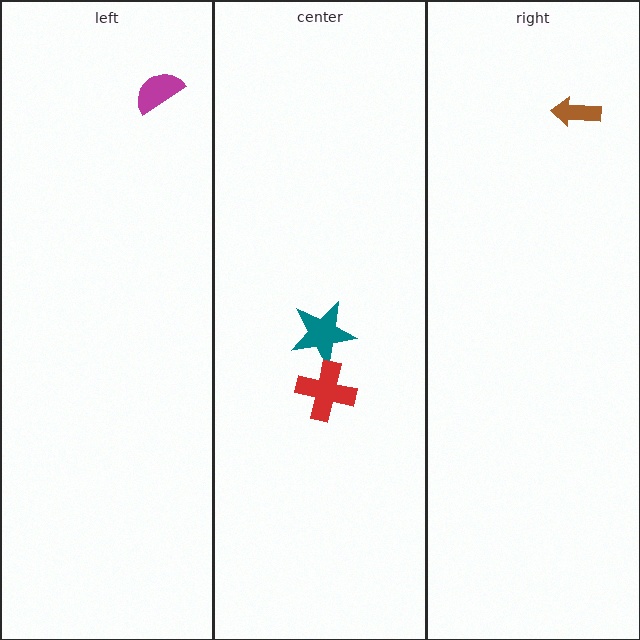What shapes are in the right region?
The brown arrow.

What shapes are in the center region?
The teal star, the red cross.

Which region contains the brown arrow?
The right region.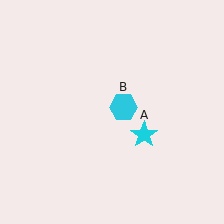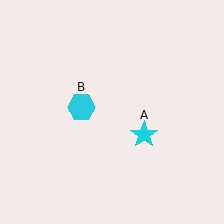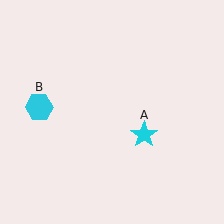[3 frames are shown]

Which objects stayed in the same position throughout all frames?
Cyan star (object A) remained stationary.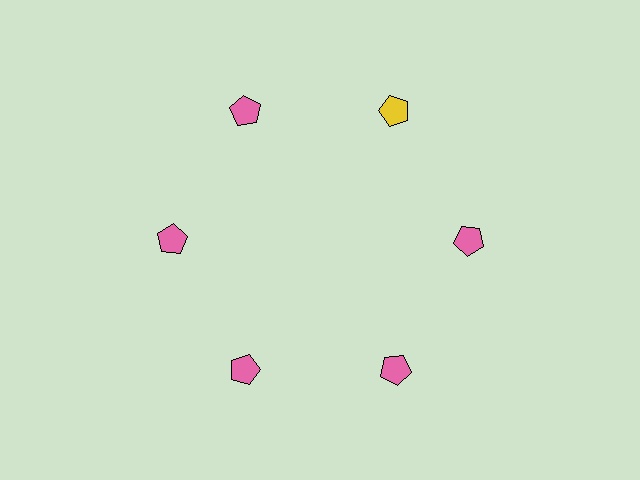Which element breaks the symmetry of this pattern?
The yellow pentagon at roughly the 1 o'clock position breaks the symmetry. All other shapes are pink pentagons.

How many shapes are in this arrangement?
There are 6 shapes arranged in a ring pattern.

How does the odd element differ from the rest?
It has a different color: yellow instead of pink.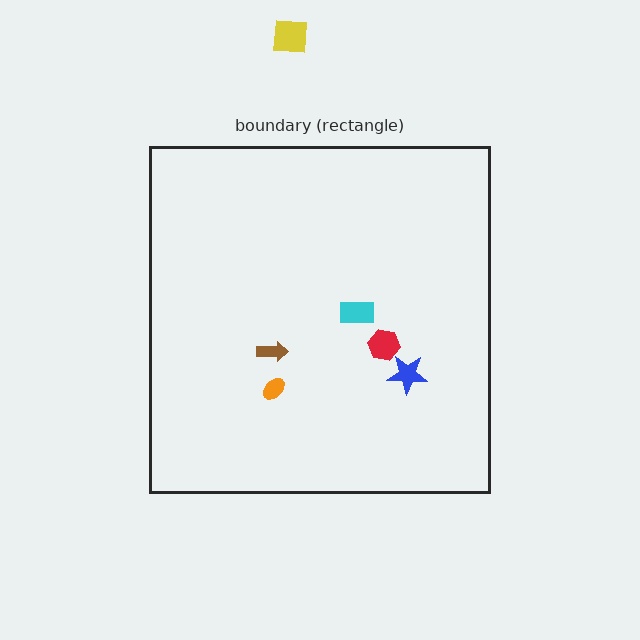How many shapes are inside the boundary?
5 inside, 1 outside.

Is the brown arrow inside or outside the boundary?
Inside.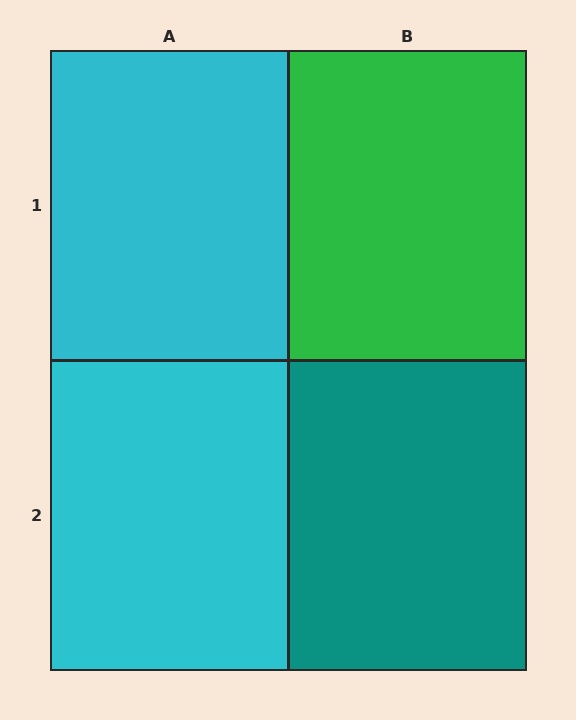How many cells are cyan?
2 cells are cyan.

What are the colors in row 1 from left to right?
Cyan, green.